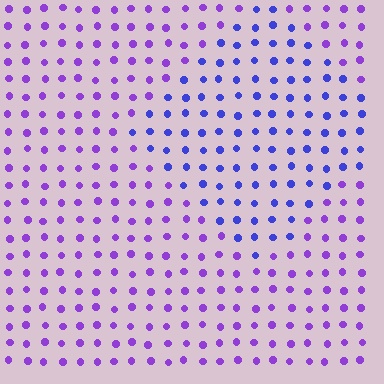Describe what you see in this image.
The image is filled with small purple elements in a uniform arrangement. A diamond-shaped region is visible where the elements are tinted to a slightly different hue, forming a subtle color boundary.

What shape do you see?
I see a diamond.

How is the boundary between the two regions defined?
The boundary is defined purely by a slight shift in hue (about 35 degrees). Spacing, size, and orientation are identical on both sides.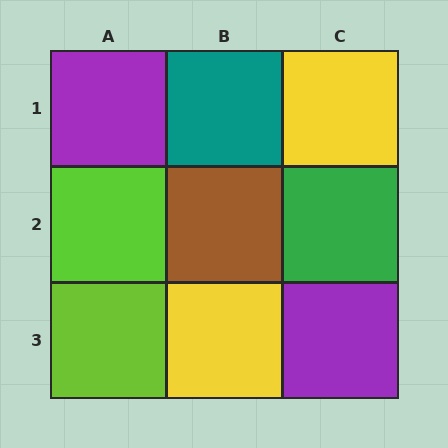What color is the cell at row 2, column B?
Brown.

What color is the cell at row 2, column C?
Green.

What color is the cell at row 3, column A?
Lime.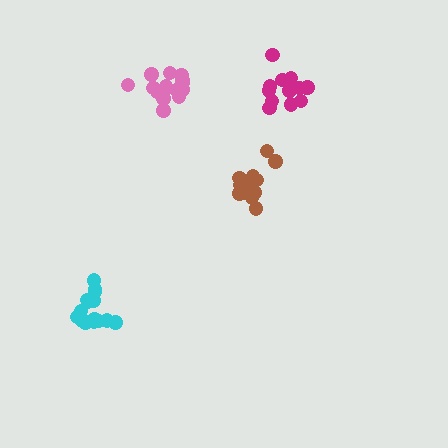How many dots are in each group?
Group 1: 16 dots, Group 2: 16 dots, Group 3: 15 dots, Group 4: 14 dots (61 total).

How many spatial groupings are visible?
There are 4 spatial groupings.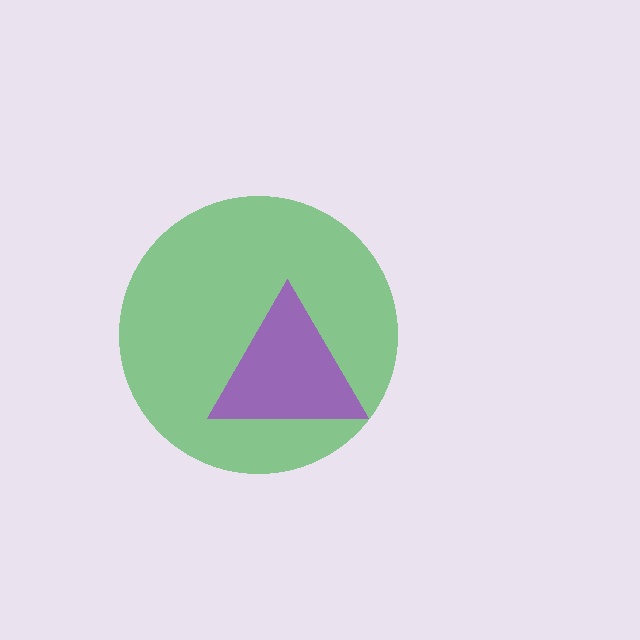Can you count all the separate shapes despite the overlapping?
Yes, there are 2 separate shapes.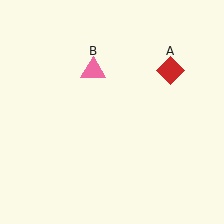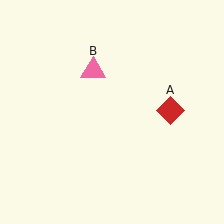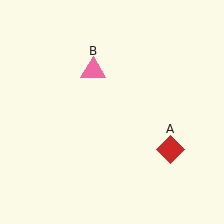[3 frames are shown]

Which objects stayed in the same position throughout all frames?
Pink triangle (object B) remained stationary.